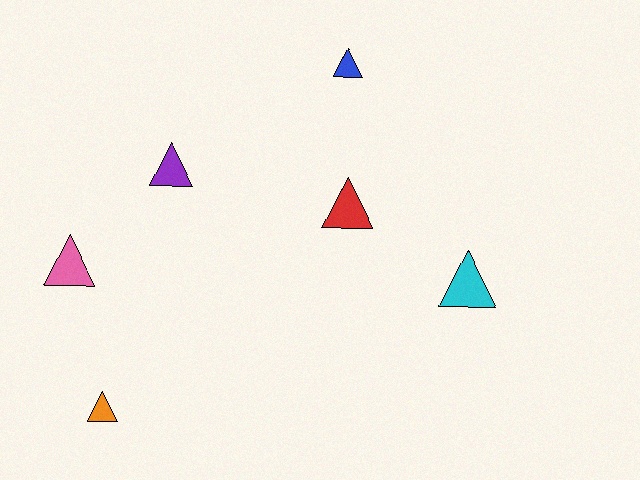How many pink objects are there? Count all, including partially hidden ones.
There is 1 pink object.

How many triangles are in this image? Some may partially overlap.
There are 6 triangles.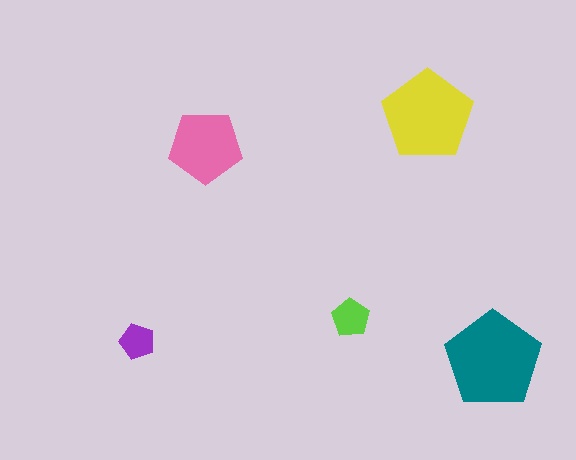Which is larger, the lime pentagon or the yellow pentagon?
The yellow one.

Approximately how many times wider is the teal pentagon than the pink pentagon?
About 1.5 times wider.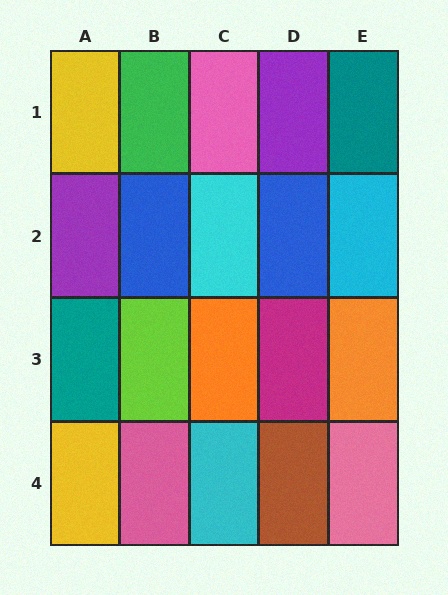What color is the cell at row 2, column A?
Purple.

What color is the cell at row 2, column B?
Blue.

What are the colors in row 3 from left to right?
Teal, lime, orange, magenta, orange.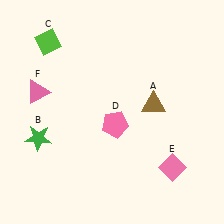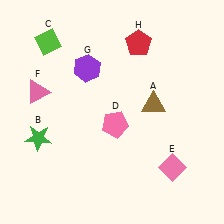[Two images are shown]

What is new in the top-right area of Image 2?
A red pentagon (H) was added in the top-right area of Image 2.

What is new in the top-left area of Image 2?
A purple hexagon (G) was added in the top-left area of Image 2.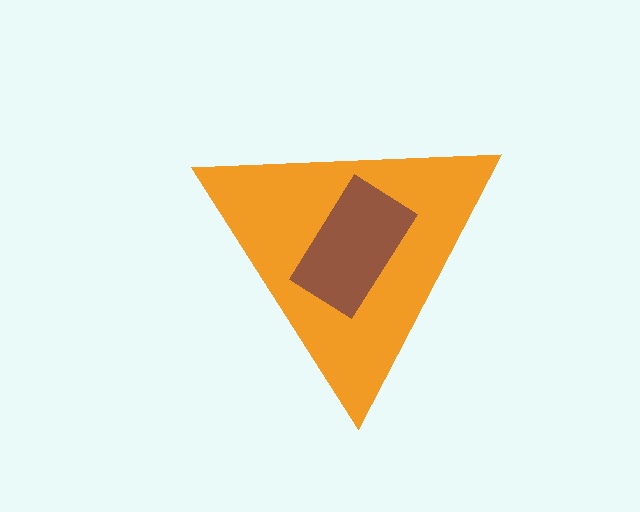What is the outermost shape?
The orange triangle.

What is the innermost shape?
The brown rectangle.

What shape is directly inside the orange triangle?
The brown rectangle.